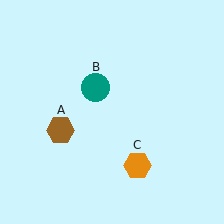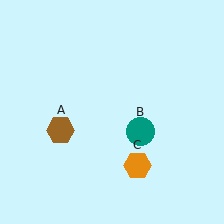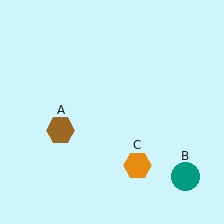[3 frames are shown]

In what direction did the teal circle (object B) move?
The teal circle (object B) moved down and to the right.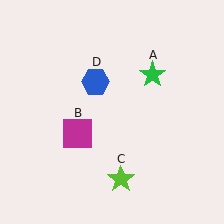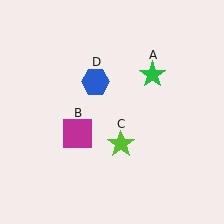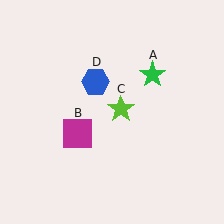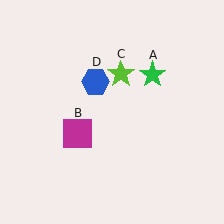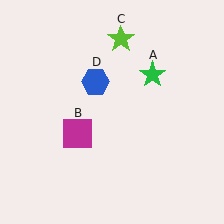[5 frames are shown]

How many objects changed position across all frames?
1 object changed position: lime star (object C).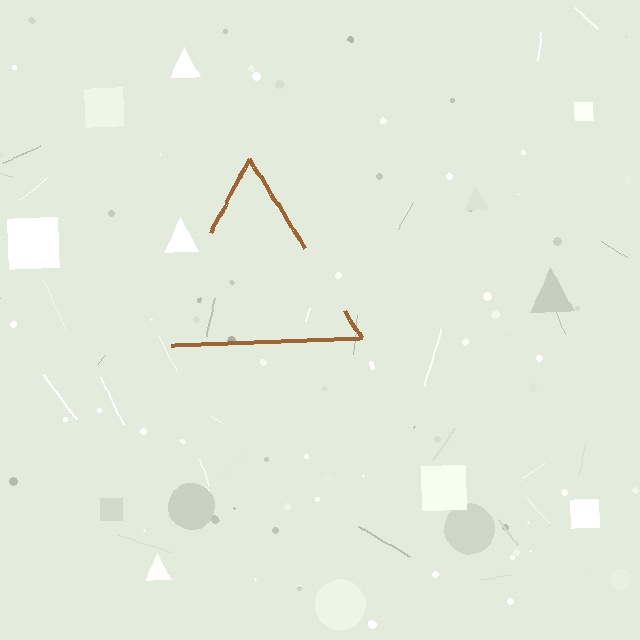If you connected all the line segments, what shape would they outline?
They would outline a triangle.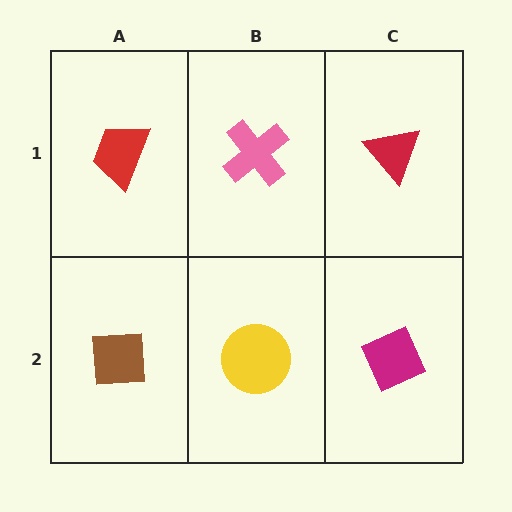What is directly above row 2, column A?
A red trapezoid.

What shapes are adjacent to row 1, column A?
A brown square (row 2, column A), a pink cross (row 1, column B).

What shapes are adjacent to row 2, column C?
A red triangle (row 1, column C), a yellow circle (row 2, column B).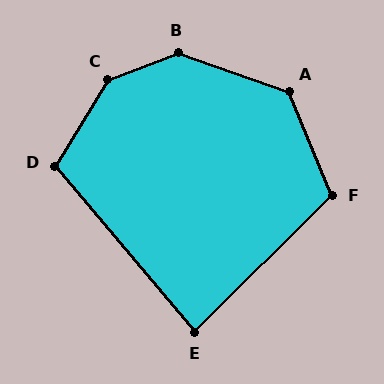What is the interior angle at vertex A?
Approximately 132 degrees (obtuse).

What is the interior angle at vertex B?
Approximately 140 degrees (obtuse).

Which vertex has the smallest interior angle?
E, at approximately 86 degrees.